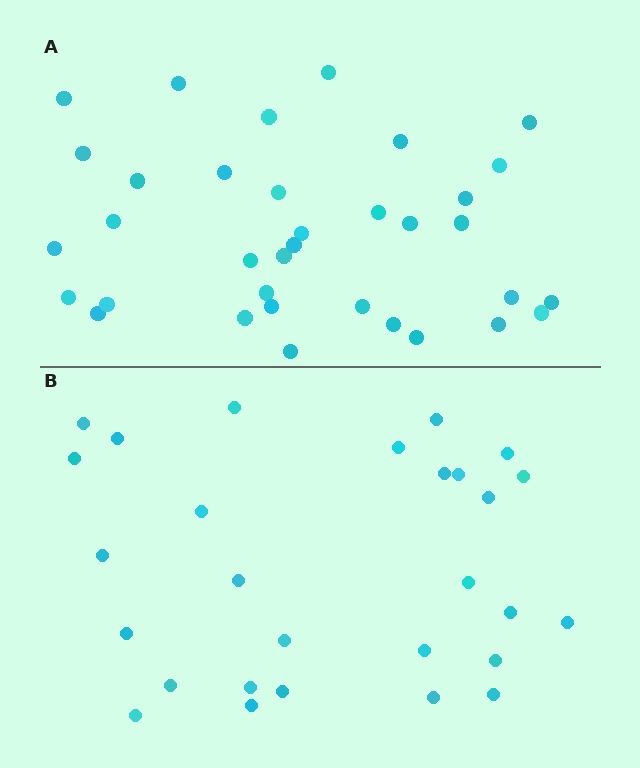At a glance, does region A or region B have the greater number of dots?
Region A (the top region) has more dots.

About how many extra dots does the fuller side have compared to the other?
Region A has roughly 8 or so more dots than region B.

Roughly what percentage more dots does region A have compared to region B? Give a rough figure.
About 25% more.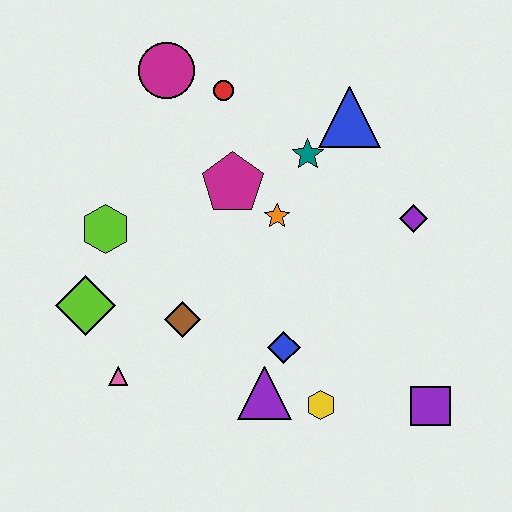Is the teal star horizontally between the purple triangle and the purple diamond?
Yes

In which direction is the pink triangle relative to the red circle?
The pink triangle is below the red circle.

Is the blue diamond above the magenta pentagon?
No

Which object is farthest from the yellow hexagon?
The magenta circle is farthest from the yellow hexagon.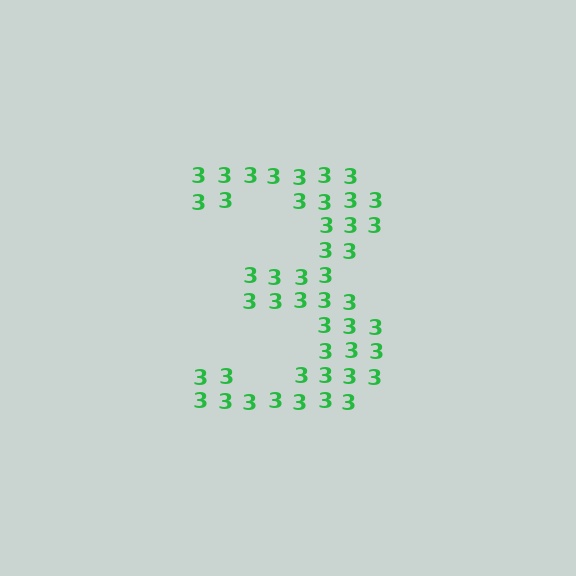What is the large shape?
The large shape is the digit 3.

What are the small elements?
The small elements are digit 3's.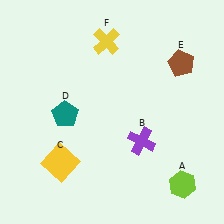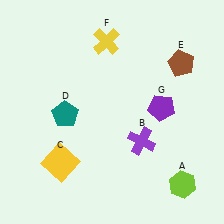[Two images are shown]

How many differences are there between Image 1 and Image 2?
There is 1 difference between the two images.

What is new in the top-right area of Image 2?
A purple pentagon (G) was added in the top-right area of Image 2.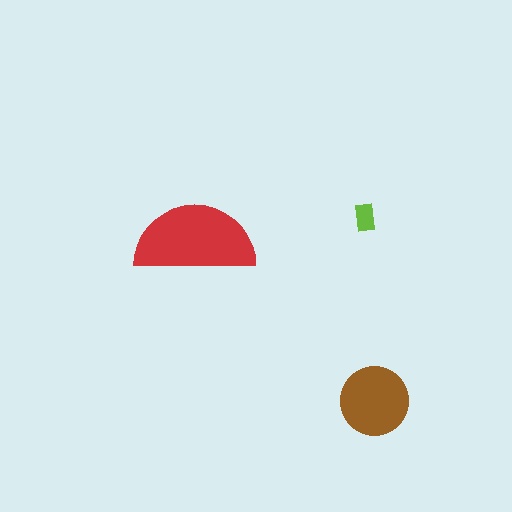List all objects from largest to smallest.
The red semicircle, the brown circle, the lime rectangle.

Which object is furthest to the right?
The brown circle is rightmost.